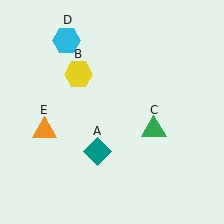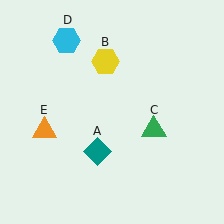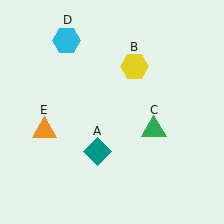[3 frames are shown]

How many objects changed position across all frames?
1 object changed position: yellow hexagon (object B).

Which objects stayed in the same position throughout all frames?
Teal diamond (object A) and green triangle (object C) and cyan hexagon (object D) and orange triangle (object E) remained stationary.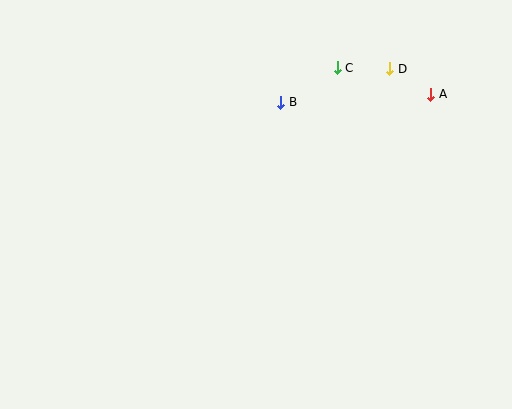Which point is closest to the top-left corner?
Point B is closest to the top-left corner.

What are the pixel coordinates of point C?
Point C is at (337, 68).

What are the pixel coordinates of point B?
Point B is at (281, 102).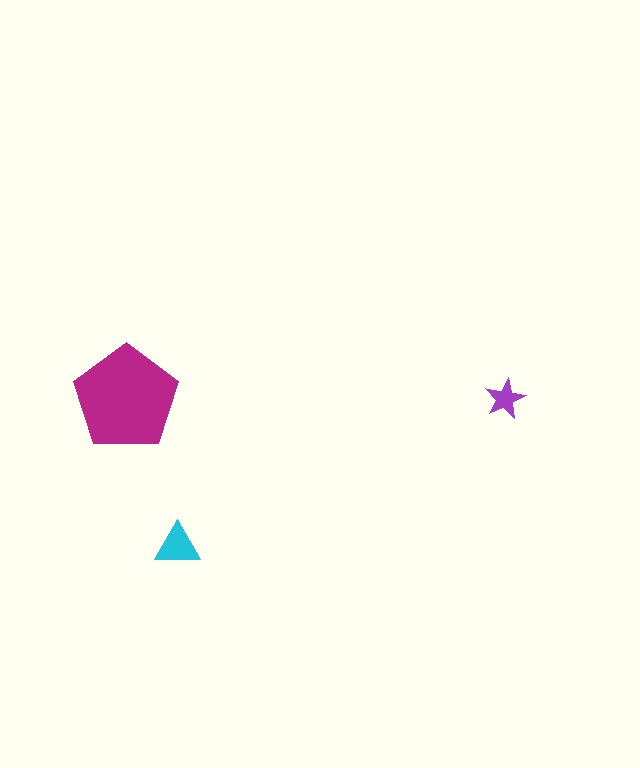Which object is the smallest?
The purple star.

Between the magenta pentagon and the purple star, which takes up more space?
The magenta pentagon.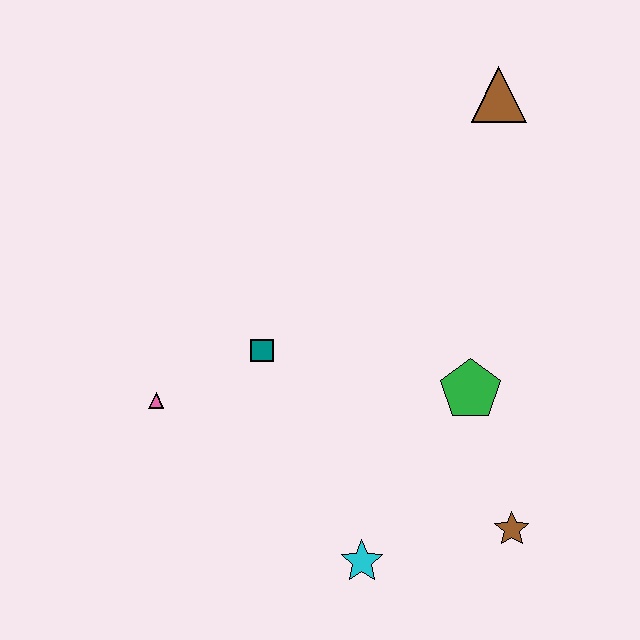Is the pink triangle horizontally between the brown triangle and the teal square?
No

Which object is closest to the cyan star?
The brown star is closest to the cyan star.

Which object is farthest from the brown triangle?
The cyan star is farthest from the brown triangle.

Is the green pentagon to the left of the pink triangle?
No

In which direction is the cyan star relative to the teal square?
The cyan star is below the teal square.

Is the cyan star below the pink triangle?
Yes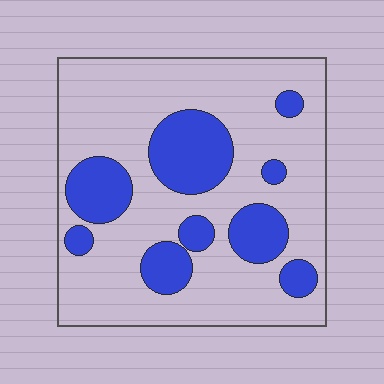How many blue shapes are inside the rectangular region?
9.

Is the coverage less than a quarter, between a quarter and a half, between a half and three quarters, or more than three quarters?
Between a quarter and a half.